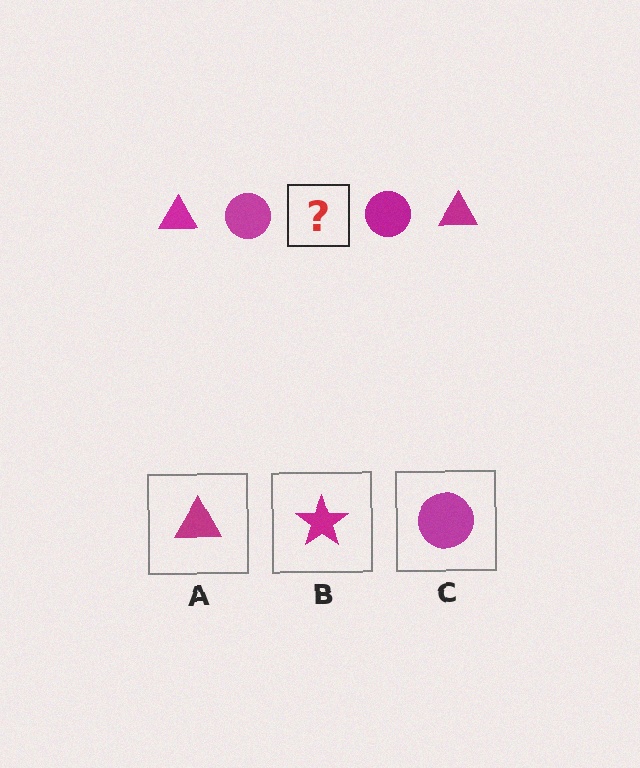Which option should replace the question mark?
Option A.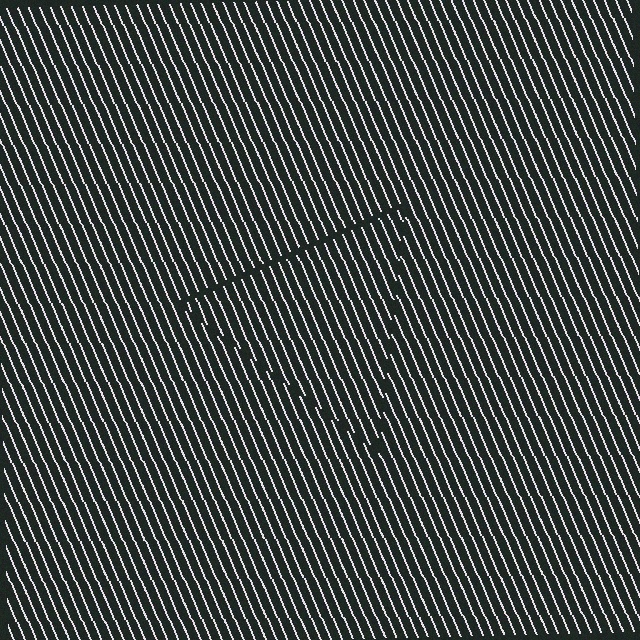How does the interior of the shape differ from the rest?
The interior of the shape contains the same grating, shifted by half a period — the contour is defined by the phase discontinuity where line-ends from the inner and outer gratings abut.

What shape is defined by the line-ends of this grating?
An illusory triangle. The interior of the shape contains the same grating, shifted by half a period — the contour is defined by the phase discontinuity where line-ends from the inner and outer gratings abut.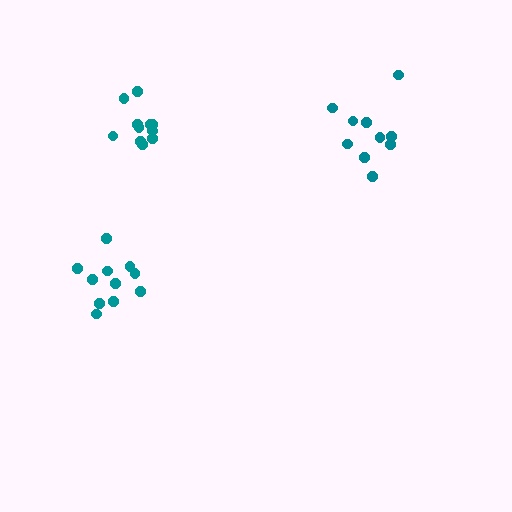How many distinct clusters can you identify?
There are 3 distinct clusters.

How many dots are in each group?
Group 1: 11 dots, Group 2: 10 dots, Group 3: 11 dots (32 total).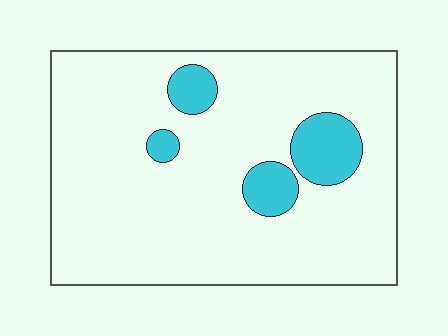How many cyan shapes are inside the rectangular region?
4.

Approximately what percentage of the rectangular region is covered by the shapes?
Approximately 10%.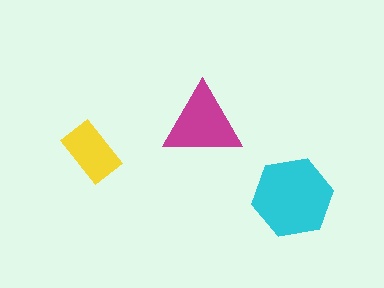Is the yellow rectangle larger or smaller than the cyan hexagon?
Smaller.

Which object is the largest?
The cyan hexagon.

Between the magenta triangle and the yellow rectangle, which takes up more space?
The magenta triangle.